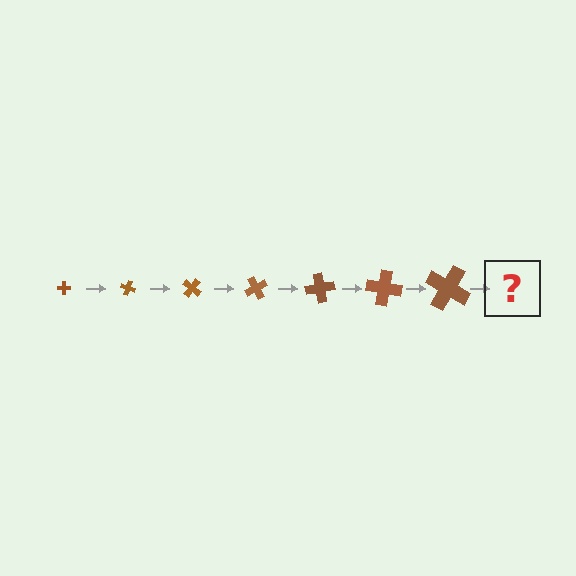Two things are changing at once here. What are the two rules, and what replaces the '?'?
The two rules are that the cross grows larger each step and it rotates 20 degrees each step. The '?' should be a cross, larger than the previous one and rotated 140 degrees from the start.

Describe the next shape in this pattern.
It should be a cross, larger than the previous one and rotated 140 degrees from the start.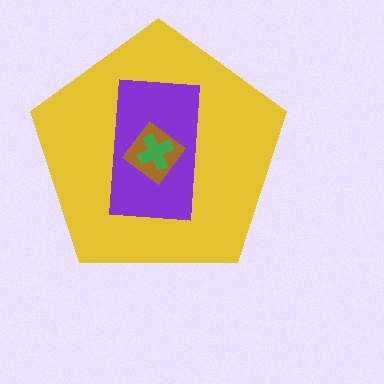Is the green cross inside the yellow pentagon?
Yes.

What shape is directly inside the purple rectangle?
The brown diamond.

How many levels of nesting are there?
4.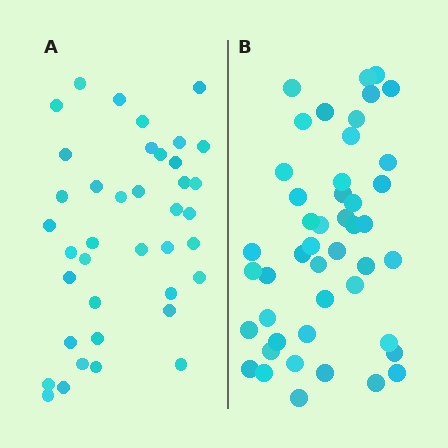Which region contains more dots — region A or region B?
Region B (the right region) has more dots.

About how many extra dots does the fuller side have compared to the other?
Region B has roughly 8 or so more dots than region A.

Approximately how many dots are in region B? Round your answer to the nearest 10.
About 50 dots. (The exact count is 46, which rounds to 50.)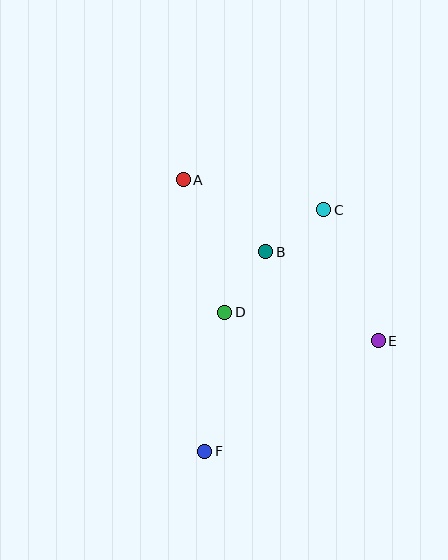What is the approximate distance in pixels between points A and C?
The distance between A and C is approximately 144 pixels.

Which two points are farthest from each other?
Points A and F are farthest from each other.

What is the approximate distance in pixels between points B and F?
The distance between B and F is approximately 209 pixels.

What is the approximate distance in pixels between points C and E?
The distance between C and E is approximately 142 pixels.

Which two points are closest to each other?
Points B and C are closest to each other.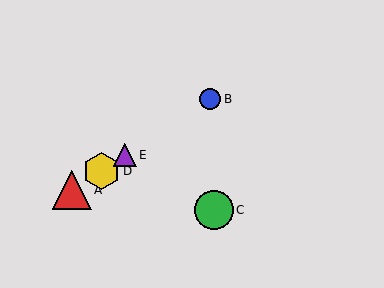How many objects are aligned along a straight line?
4 objects (A, B, D, E) are aligned along a straight line.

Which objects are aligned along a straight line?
Objects A, B, D, E are aligned along a straight line.